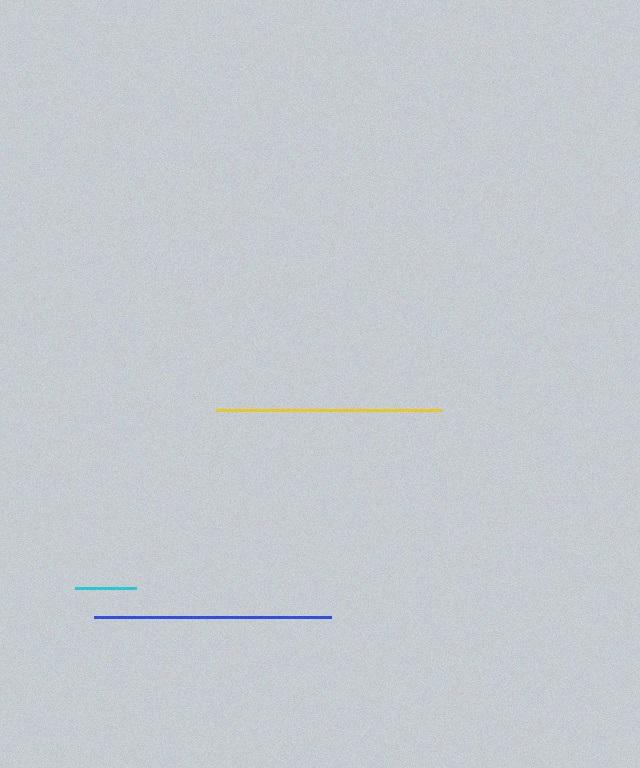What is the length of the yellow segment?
The yellow segment is approximately 226 pixels long.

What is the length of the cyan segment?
The cyan segment is approximately 60 pixels long.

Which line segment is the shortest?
The cyan line is the shortest at approximately 60 pixels.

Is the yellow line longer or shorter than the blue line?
The blue line is longer than the yellow line.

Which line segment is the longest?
The blue line is the longest at approximately 237 pixels.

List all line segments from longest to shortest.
From longest to shortest: blue, yellow, cyan.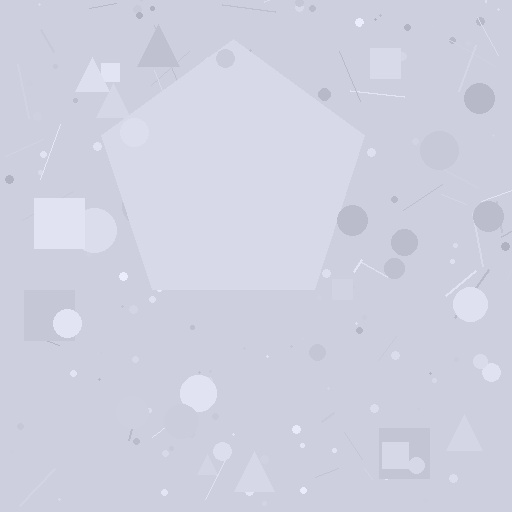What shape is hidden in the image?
A pentagon is hidden in the image.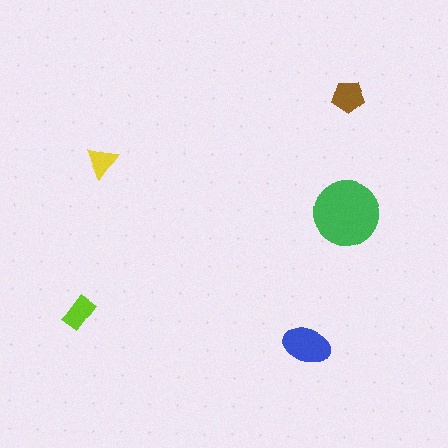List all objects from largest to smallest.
The green circle, the blue ellipse, the brown pentagon, the lime rectangle, the yellow triangle.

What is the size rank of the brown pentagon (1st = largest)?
3rd.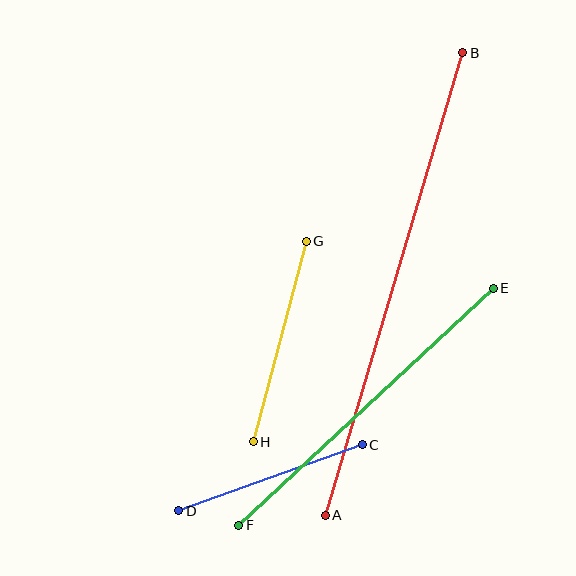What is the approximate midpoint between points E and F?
The midpoint is at approximately (366, 407) pixels.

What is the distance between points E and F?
The distance is approximately 348 pixels.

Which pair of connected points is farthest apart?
Points A and B are farthest apart.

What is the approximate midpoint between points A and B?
The midpoint is at approximately (394, 284) pixels.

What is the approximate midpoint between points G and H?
The midpoint is at approximately (280, 342) pixels.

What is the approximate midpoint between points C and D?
The midpoint is at approximately (270, 478) pixels.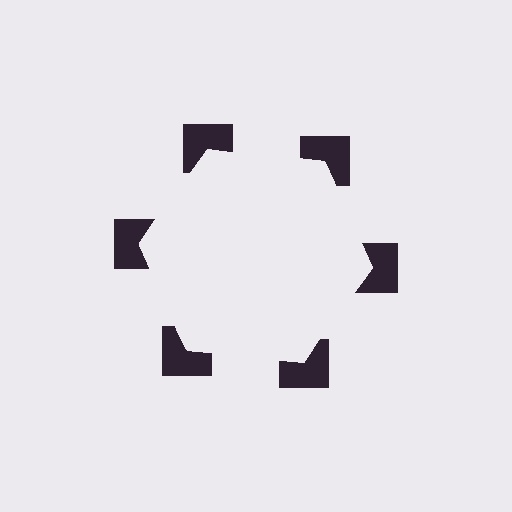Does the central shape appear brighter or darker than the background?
It typically appears slightly brighter than the background, even though no actual brightness change is drawn.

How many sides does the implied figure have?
6 sides.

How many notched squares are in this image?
There are 6 — one at each vertex of the illusory hexagon.